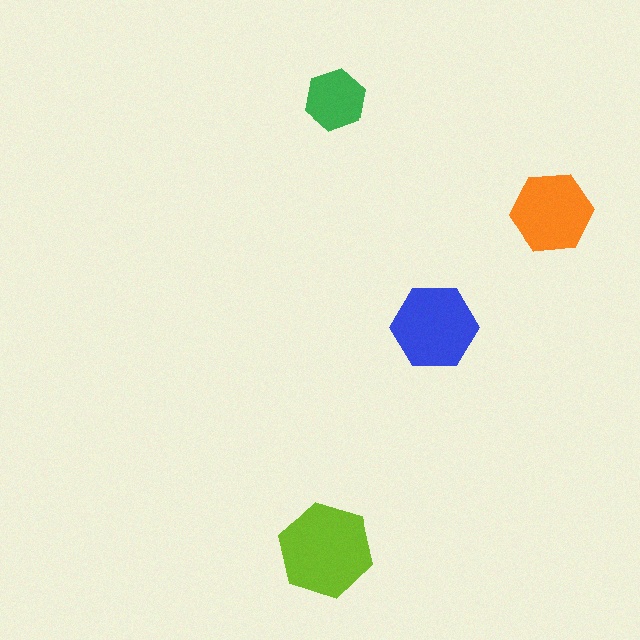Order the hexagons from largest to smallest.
the lime one, the blue one, the orange one, the green one.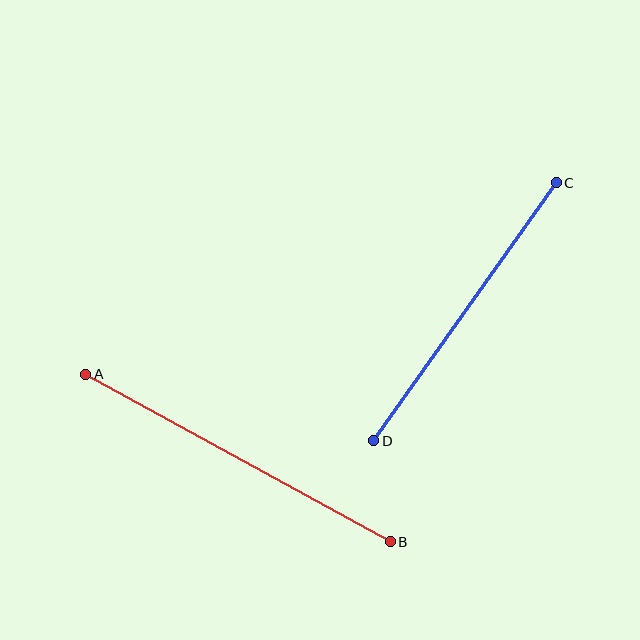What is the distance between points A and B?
The distance is approximately 347 pixels.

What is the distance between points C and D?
The distance is approximately 316 pixels.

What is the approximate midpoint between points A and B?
The midpoint is at approximately (238, 458) pixels.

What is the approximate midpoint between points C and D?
The midpoint is at approximately (465, 312) pixels.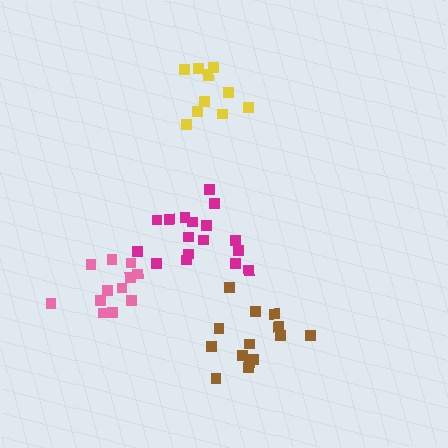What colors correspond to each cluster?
The clusters are colored: magenta, pink, yellow, brown.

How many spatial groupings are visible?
There are 4 spatial groupings.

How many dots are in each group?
Group 1: 17 dots, Group 2: 12 dots, Group 3: 11 dots, Group 4: 14 dots (54 total).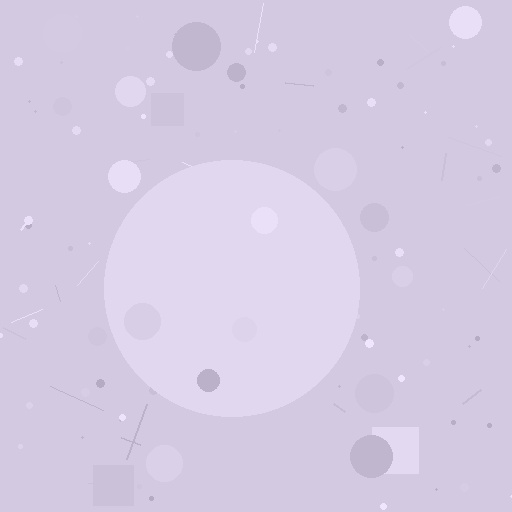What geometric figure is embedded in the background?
A circle is embedded in the background.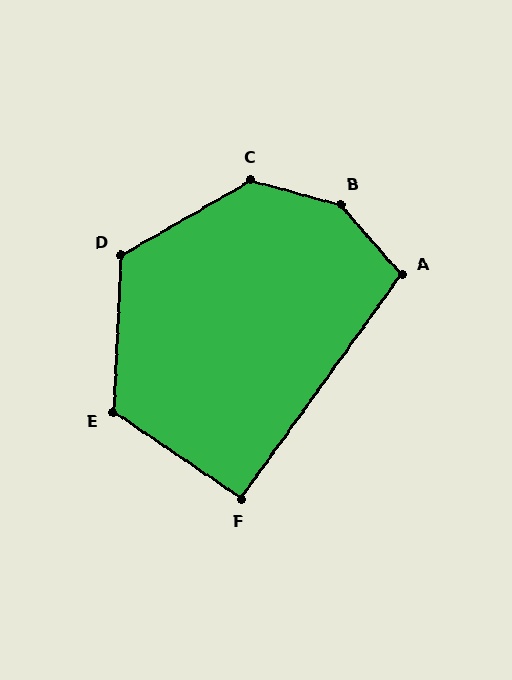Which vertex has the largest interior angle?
B, at approximately 146 degrees.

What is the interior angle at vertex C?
Approximately 135 degrees (obtuse).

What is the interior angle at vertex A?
Approximately 103 degrees (obtuse).